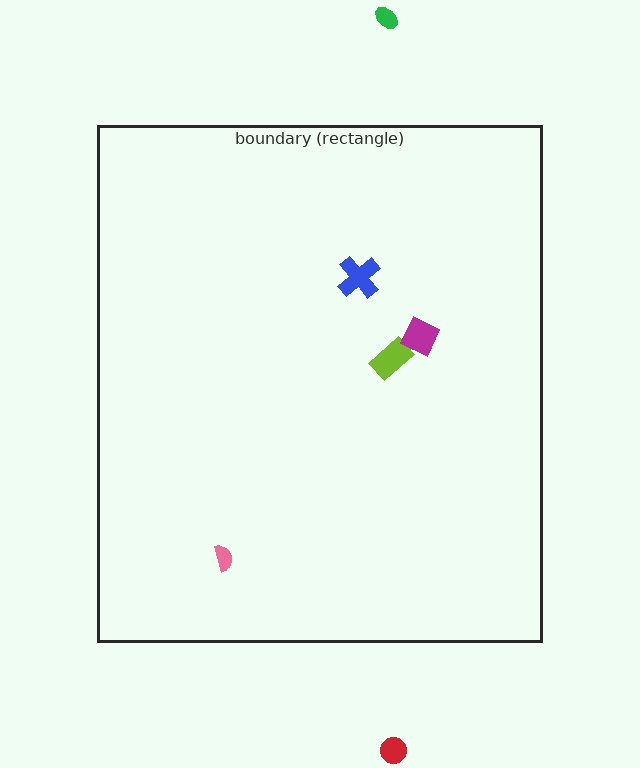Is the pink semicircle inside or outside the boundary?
Inside.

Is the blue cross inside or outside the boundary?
Inside.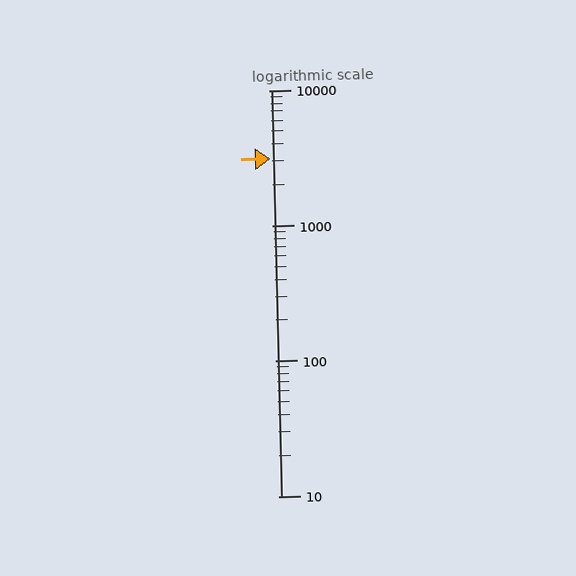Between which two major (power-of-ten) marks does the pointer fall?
The pointer is between 1000 and 10000.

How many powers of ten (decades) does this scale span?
The scale spans 3 decades, from 10 to 10000.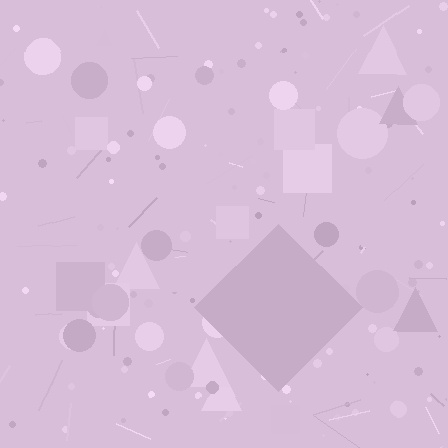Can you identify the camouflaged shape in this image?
The camouflaged shape is a diamond.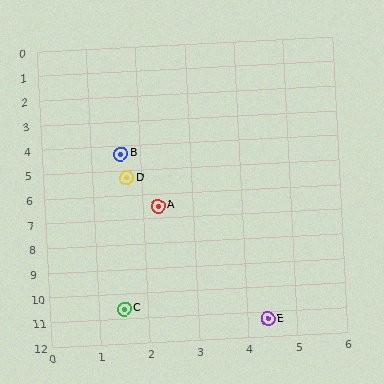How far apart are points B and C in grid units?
Points B and C are about 6.3 grid units apart.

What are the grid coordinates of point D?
Point D is at approximately (1.7, 5.3).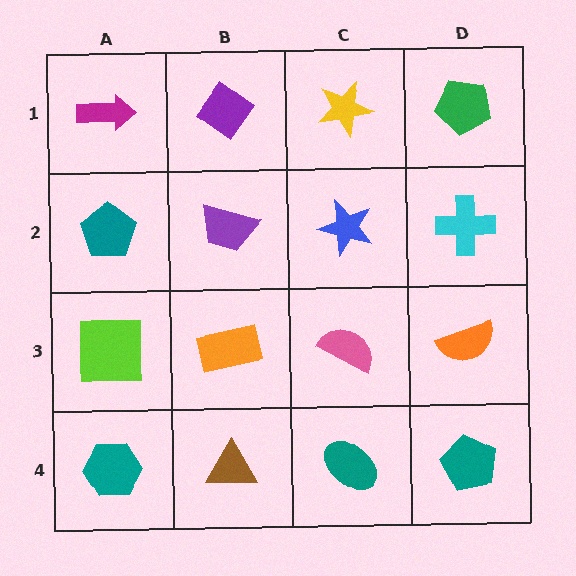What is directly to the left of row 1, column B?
A magenta arrow.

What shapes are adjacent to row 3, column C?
A blue star (row 2, column C), a teal ellipse (row 4, column C), an orange rectangle (row 3, column B), an orange semicircle (row 3, column D).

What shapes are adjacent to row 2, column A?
A magenta arrow (row 1, column A), a lime square (row 3, column A), a purple trapezoid (row 2, column B).